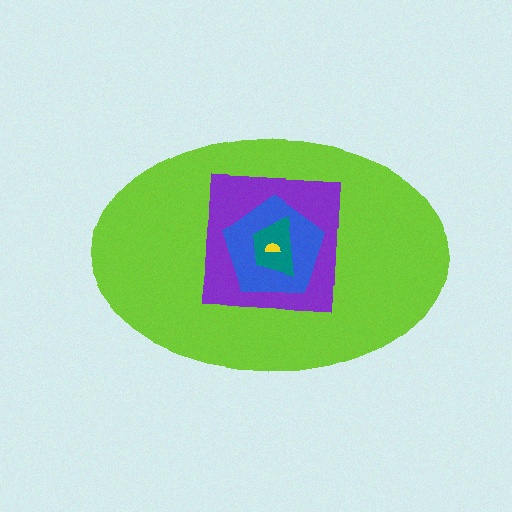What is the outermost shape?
The lime ellipse.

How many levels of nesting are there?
5.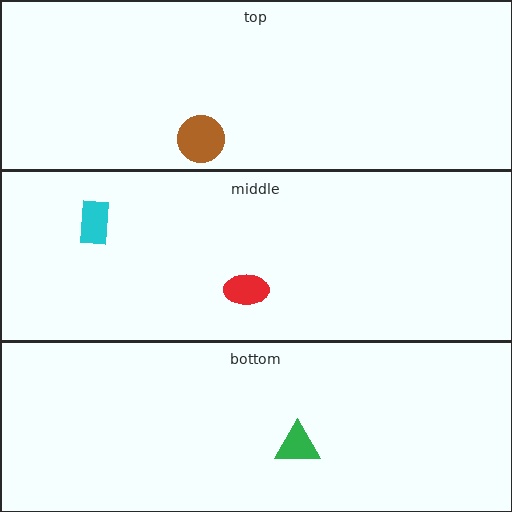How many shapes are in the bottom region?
1.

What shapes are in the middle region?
The cyan rectangle, the red ellipse.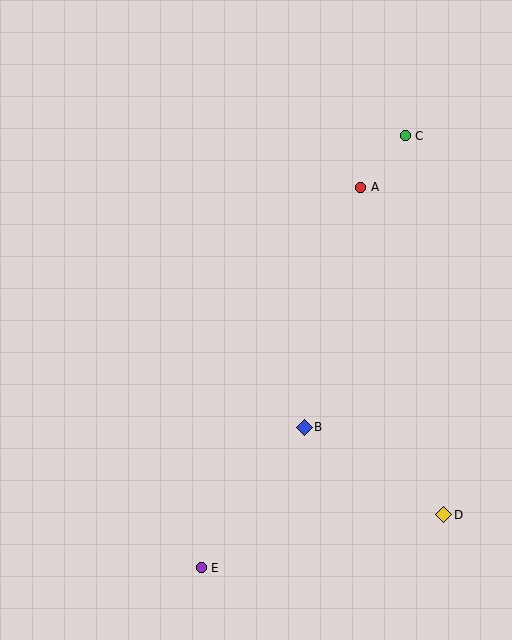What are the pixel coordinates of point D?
Point D is at (444, 515).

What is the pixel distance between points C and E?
The distance between C and E is 478 pixels.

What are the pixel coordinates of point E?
Point E is at (201, 568).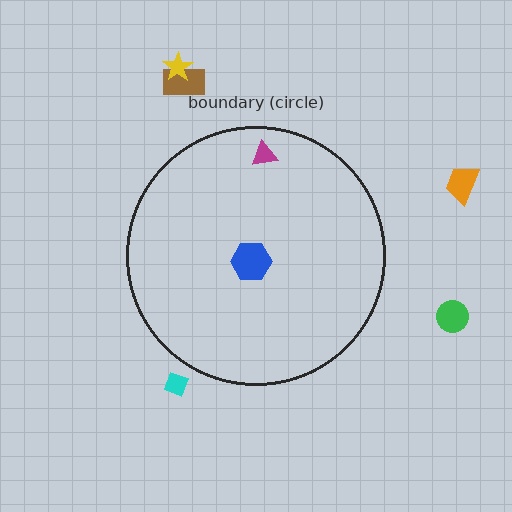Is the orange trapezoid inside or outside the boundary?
Outside.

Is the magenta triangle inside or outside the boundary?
Inside.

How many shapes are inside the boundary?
2 inside, 5 outside.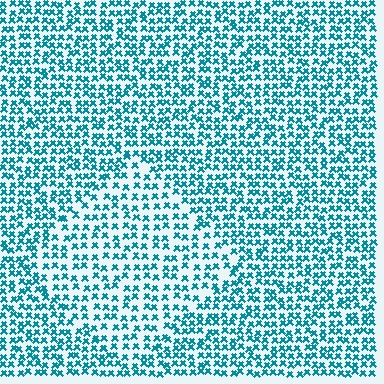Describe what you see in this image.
The image contains small teal elements arranged at two different densities. A diamond-shaped region is visible where the elements are less densely packed than the surrounding area.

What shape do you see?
I see a diamond.